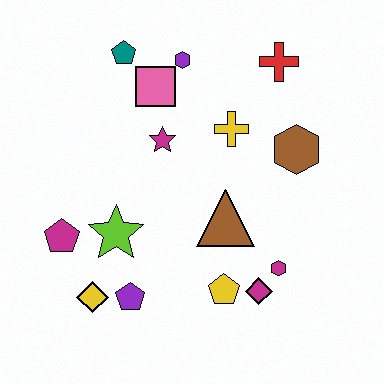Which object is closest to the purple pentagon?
The yellow diamond is closest to the purple pentagon.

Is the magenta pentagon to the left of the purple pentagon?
Yes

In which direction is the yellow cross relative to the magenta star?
The yellow cross is to the right of the magenta star.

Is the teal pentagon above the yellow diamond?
Yes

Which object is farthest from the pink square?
The magenta diamond is farthest from the pink square.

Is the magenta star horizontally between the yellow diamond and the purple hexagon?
Yes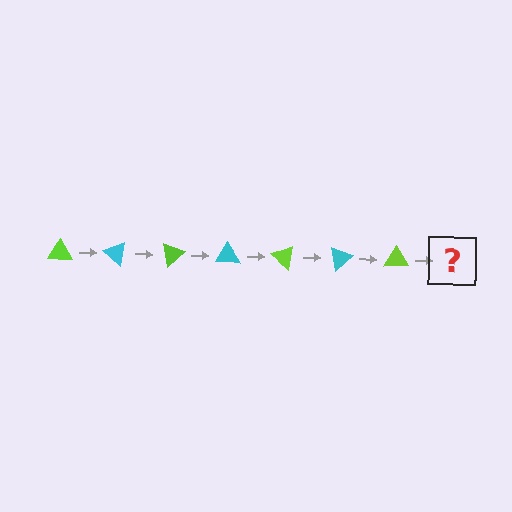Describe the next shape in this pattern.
It should be a cyan triangle, rotated 280 degrees from the start.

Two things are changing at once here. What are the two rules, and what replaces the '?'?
The two rules are that it rotates 40 degrees each step and the color cycles through lime and cyan. The '?' should be a cyan triangle, rotated 280 degrees from the start.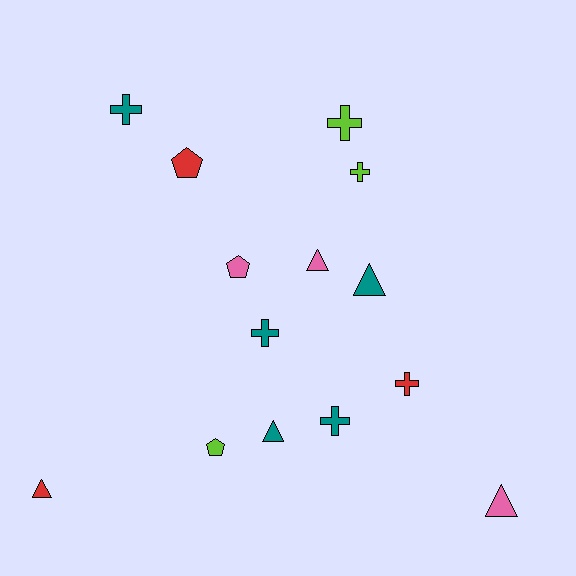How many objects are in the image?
There are 14 objects.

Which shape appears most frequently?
Cross, with 6 objects.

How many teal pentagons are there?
There are no teal pentagons.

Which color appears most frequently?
Teal, with 5 objects.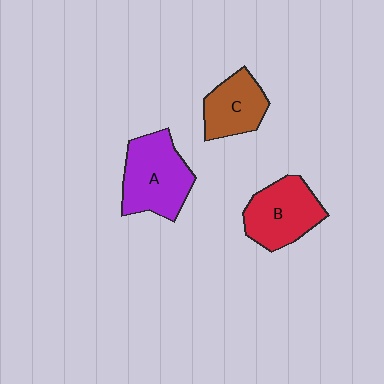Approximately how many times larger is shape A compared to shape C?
Approximately 1.5 times.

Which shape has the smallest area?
Shape C (brown).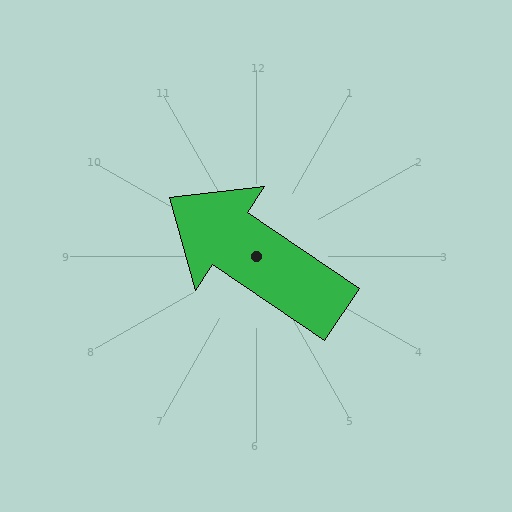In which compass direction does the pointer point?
Northwest.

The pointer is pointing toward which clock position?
Roughly 10 o'clock.